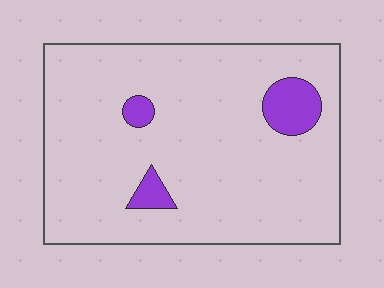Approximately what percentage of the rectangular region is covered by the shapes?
Approximately 10%.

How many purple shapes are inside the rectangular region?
3.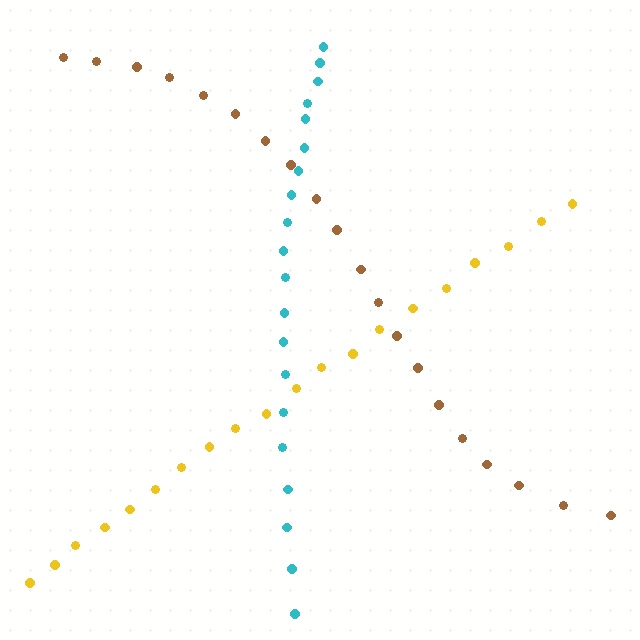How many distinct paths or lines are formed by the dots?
There are 3 distinct paths.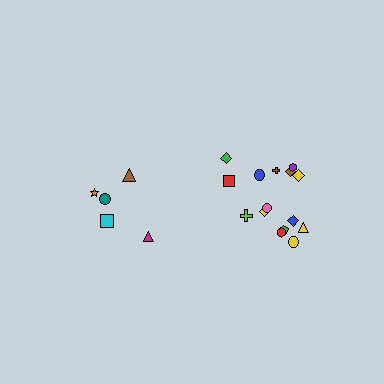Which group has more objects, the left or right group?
The right group.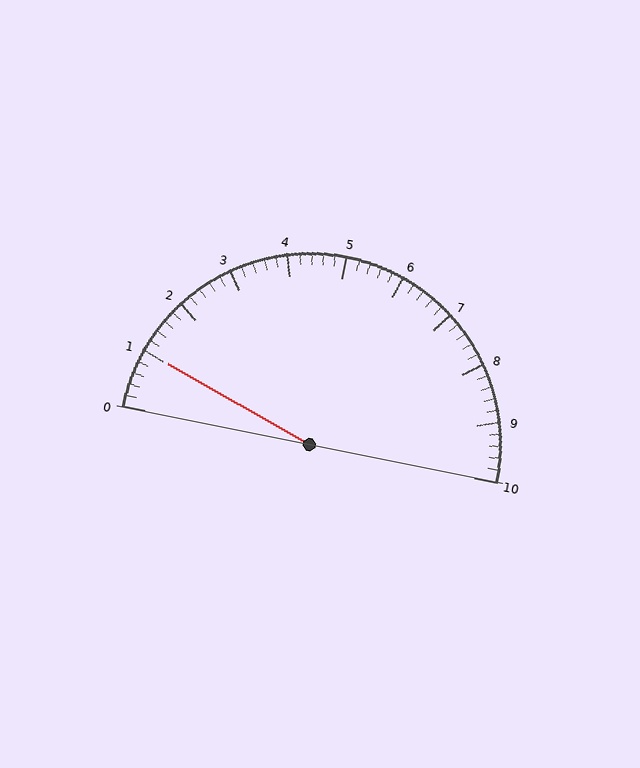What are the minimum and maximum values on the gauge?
The gauge ranges from 0 to 10.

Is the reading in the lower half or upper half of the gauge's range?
The reading is in the lower half of the range (0 to 10).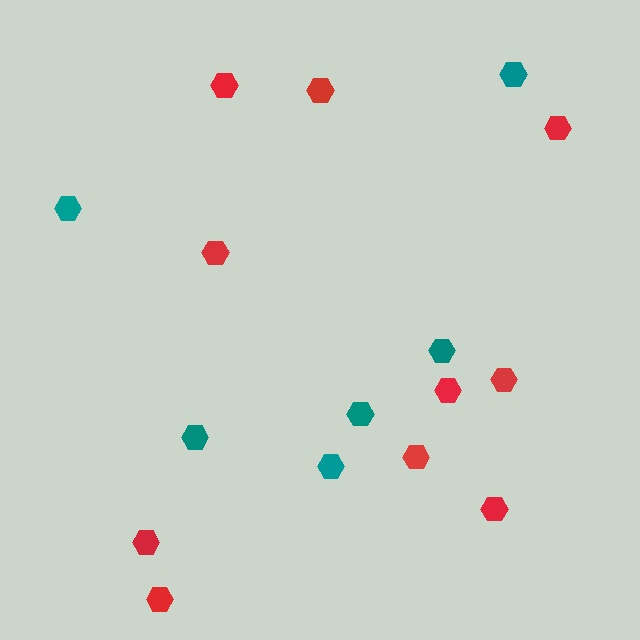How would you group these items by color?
There are 2 groups: one group of red hexagons (10) and one group of teal hexagons (6).